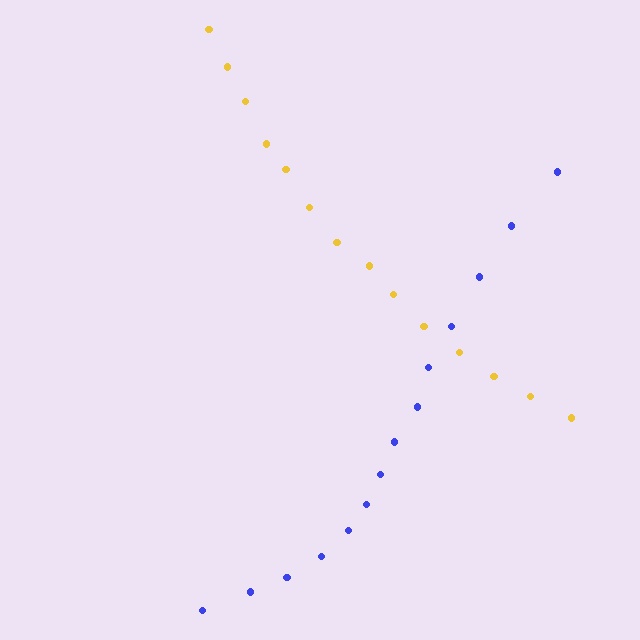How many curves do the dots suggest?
There are 2 distinct paths.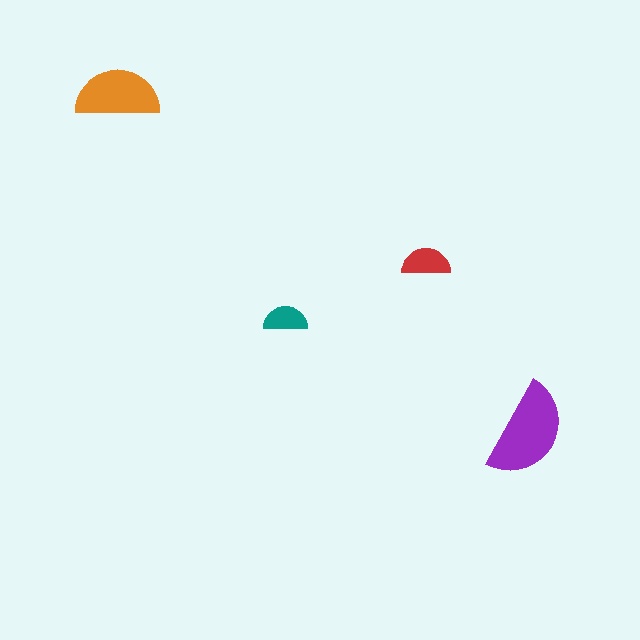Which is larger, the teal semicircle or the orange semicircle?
The orange one.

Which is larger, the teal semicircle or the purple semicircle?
The purple one.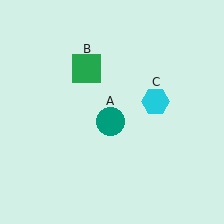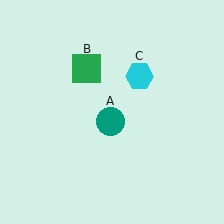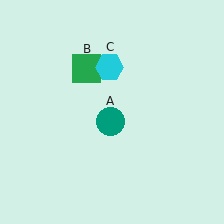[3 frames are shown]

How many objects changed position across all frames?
1 object changed position: cyan hexagon (object C).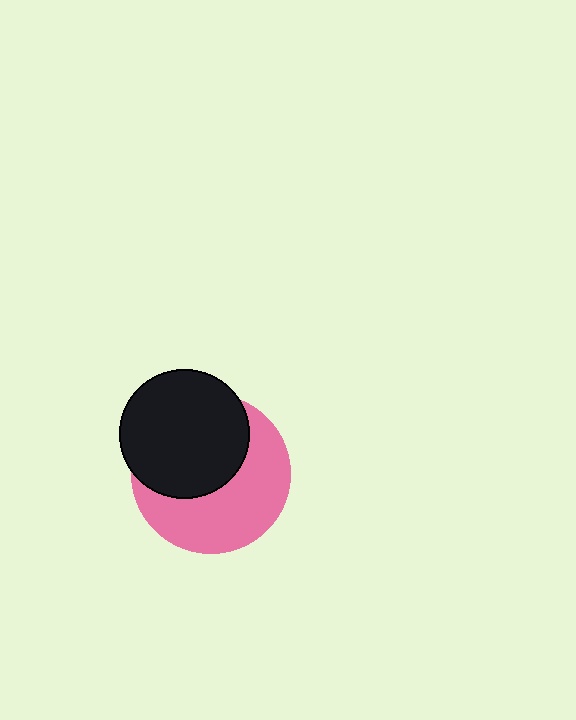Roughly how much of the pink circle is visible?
About half of it is visible (roughly 52%).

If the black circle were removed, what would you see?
You would see the complete pink circle.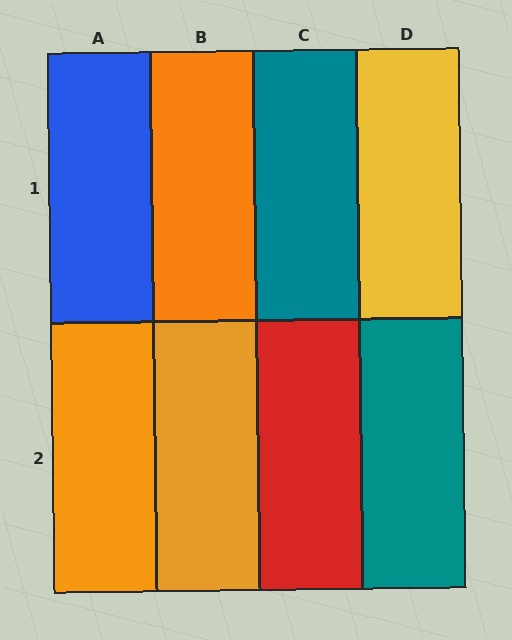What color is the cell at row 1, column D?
Yellow.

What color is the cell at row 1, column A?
Blue.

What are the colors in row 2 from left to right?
Orange, orange, red, teal.